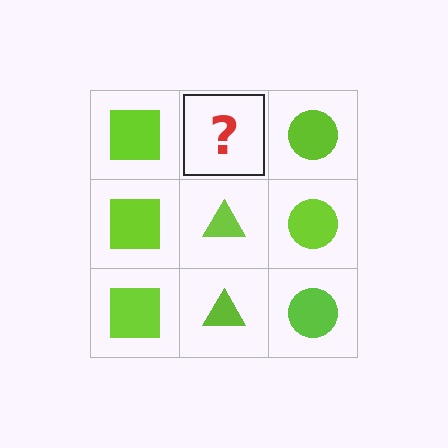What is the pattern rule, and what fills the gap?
The rule is that each column has a consistent shape. The gap should be filled with a lime triangle.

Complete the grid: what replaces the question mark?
The question mark should be replaced with a lime triangle.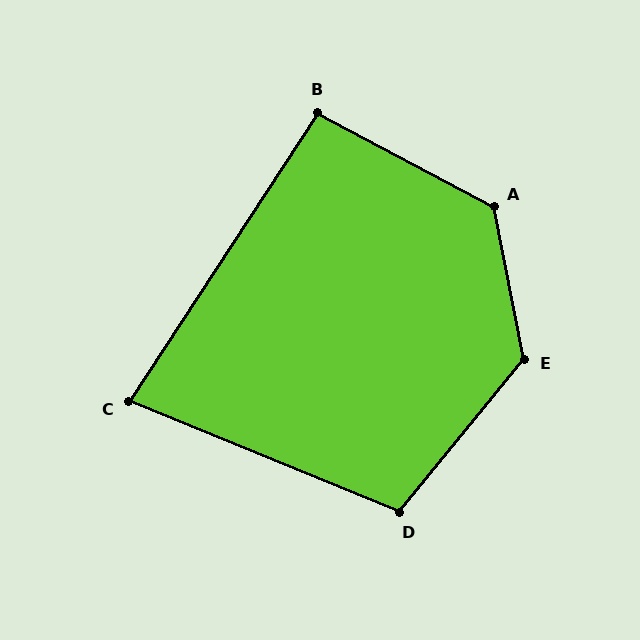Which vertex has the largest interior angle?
E, at approximately 130 degrees.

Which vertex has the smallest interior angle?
C, at approximately 79 degrees.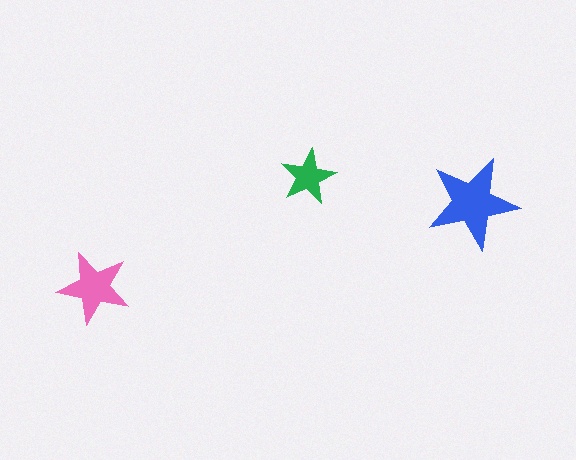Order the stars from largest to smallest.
the blue one, the pink one, the green one.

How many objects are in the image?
There are 3 objects in the image.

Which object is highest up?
The green star is topmost.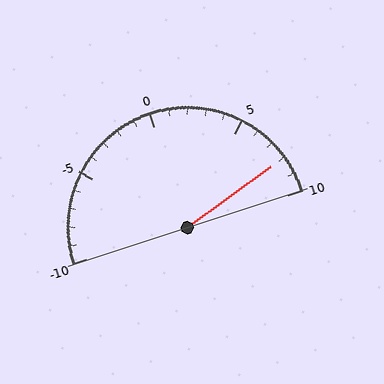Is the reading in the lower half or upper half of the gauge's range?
The reading is in the upper half of the range (-10 to 10).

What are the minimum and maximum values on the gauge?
The gauge ranges from -10 to 10.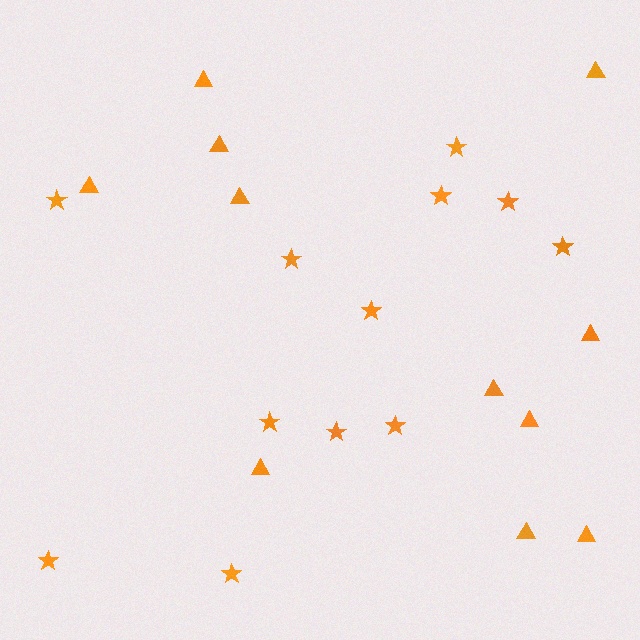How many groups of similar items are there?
There are 2 groups: one group of triangles (11) and one group of stars (12).